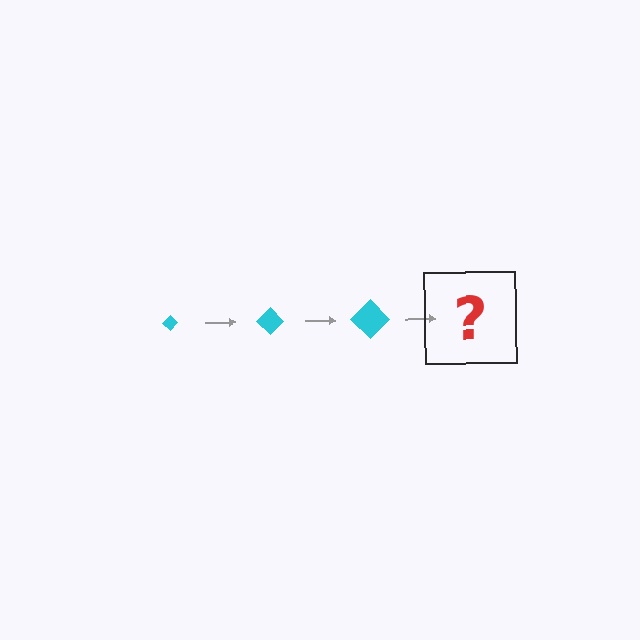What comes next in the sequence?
The next element should be a cyan diamond, larger than the previous one.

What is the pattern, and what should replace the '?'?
The pattern is that the diamond gets progressively larger each step. The '?' should be a cyan diamond, larger than the previous one.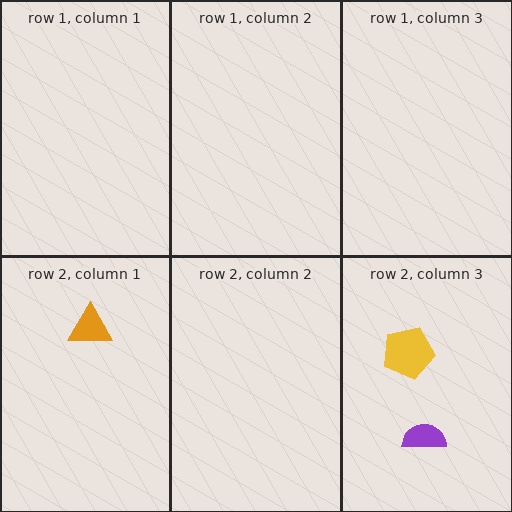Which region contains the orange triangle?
The row 2, column 1 region.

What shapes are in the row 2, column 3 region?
The yellow pentagon, the purple semicircle.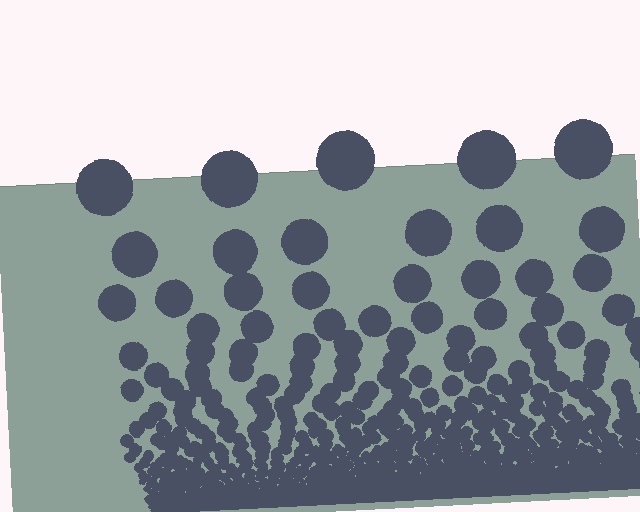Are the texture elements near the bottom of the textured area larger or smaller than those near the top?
Smaller. The gradient is inverted — elements near the bottom are smaller and denser.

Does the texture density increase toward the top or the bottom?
Density increases toward the bottom.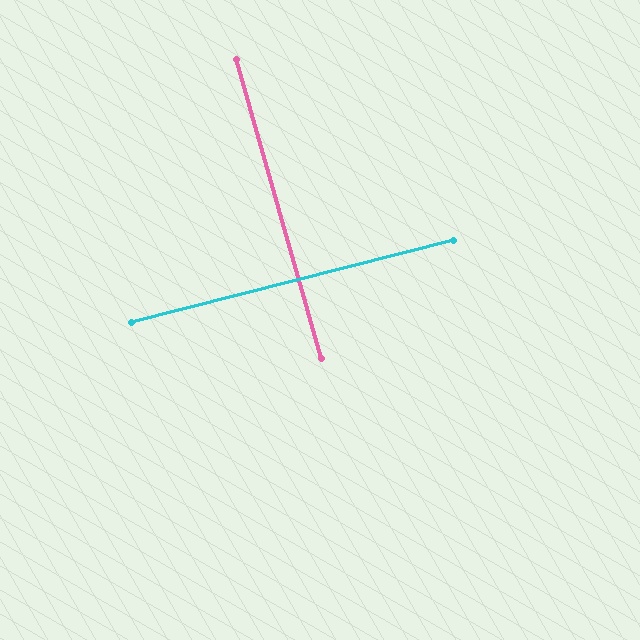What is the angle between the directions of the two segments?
Approximately 88 degrees.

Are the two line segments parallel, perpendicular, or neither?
Perpendicular — they meet at approximately 88°.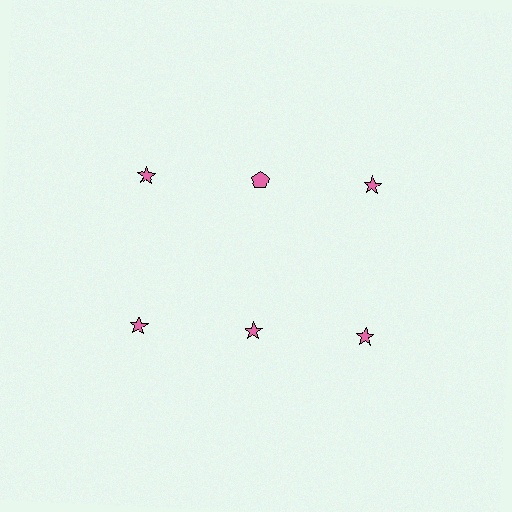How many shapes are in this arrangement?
There are 6 shapes arranged in a grid pattern.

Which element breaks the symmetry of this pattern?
The pink pentagon in the top row, second from left column breaks the symmetry. All other shapes are pink stars.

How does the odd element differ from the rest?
It has a different shape: pentagon instead of star.